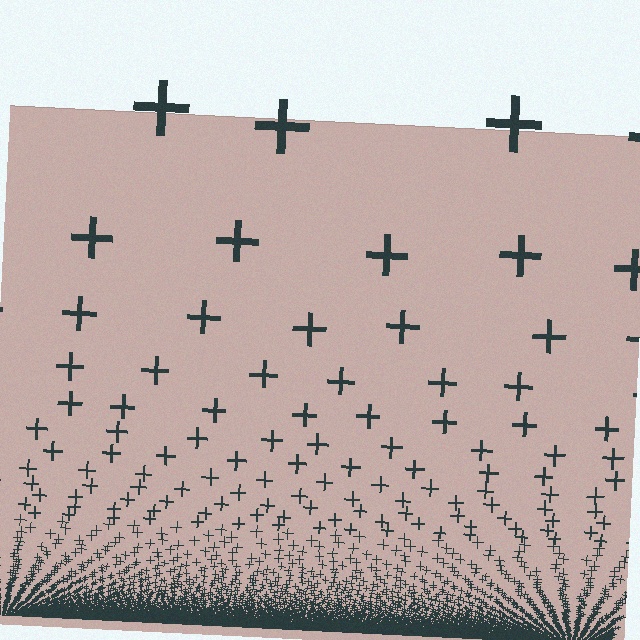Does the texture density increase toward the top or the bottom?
Density increases toward the bottom.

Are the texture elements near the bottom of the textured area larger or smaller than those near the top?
Smaller. The gradient is inverted — elements near the bottom are smaller and denser.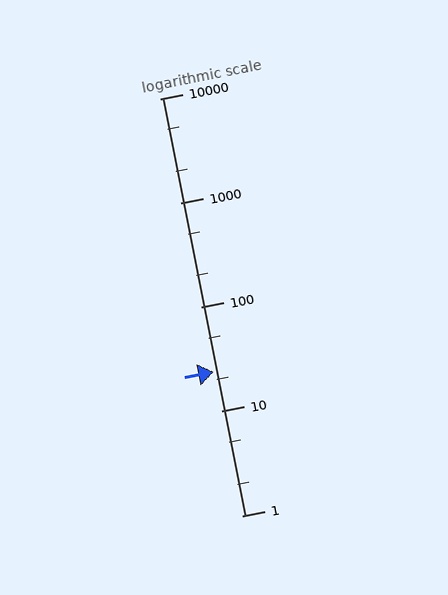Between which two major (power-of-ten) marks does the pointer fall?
The pointer is between 10 and 100.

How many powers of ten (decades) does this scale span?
The scale spans 4 decades, from 1 to 10000.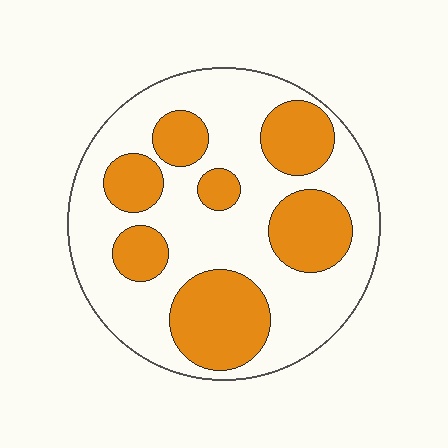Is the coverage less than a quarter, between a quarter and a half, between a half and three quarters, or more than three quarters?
Between a quarter and a half.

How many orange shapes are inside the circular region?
7.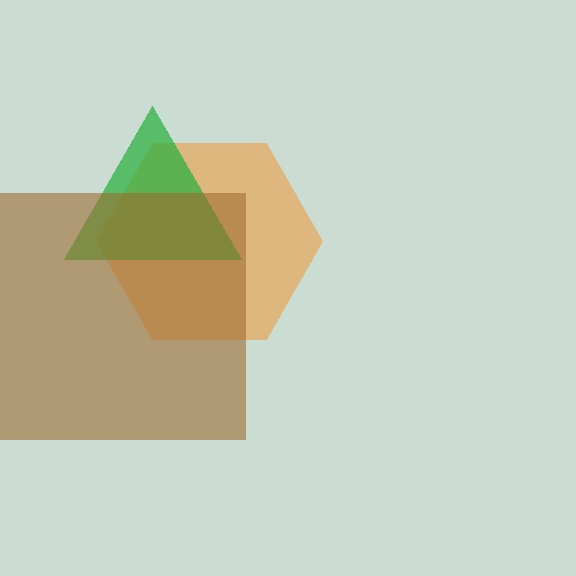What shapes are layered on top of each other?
The layered shapes are: an orange hexagon, a green triangle, a brown square.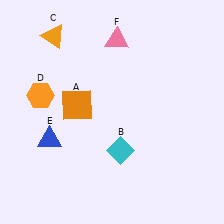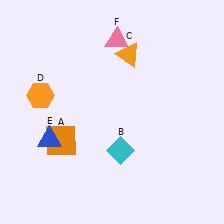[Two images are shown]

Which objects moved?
The objects that moved are: the orange square (A), the orange triangle (C).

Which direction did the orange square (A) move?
The orange square (A) moved down.